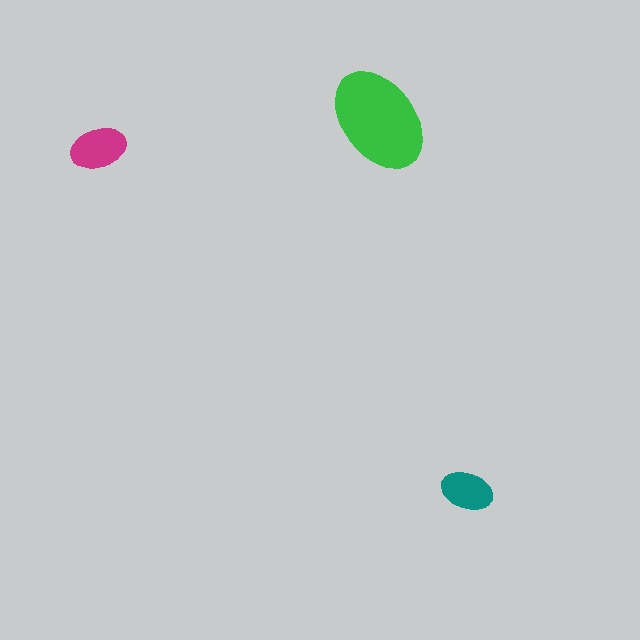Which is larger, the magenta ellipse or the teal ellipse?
The magenta one.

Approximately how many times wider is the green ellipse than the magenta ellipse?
About 2 times wider.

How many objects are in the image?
There are 3 objects in the image.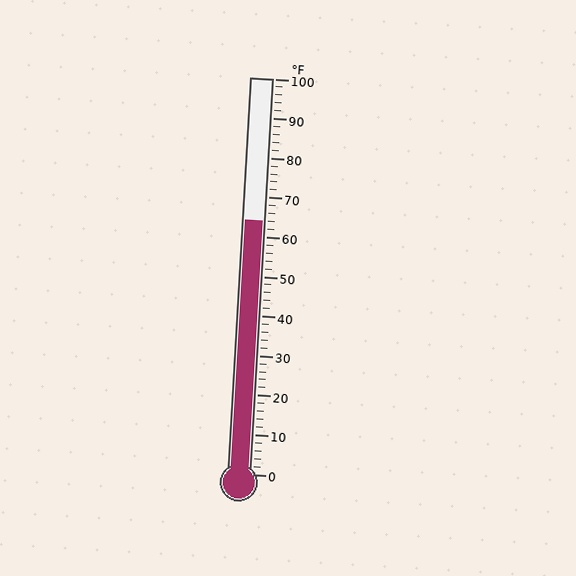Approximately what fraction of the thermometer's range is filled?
The thermometer is filled to approximately 65% of its range.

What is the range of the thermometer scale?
The thermometer scale ranges from 0°F to 100°F.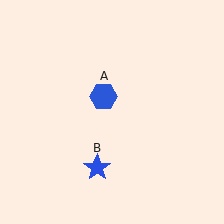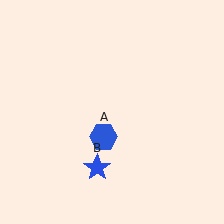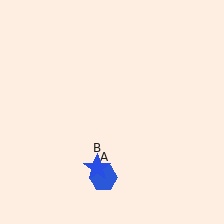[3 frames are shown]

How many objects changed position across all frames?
1 object changed position: blue hexagon (object A).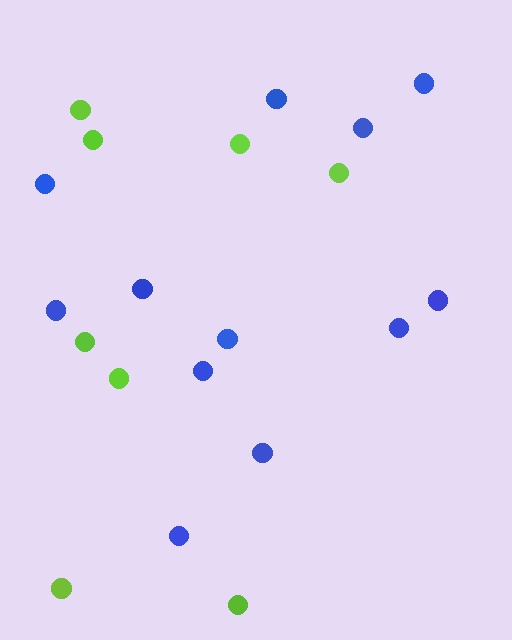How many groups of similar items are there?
There are 2 groups: one group of lime circles (8) and one group of blue circles (12).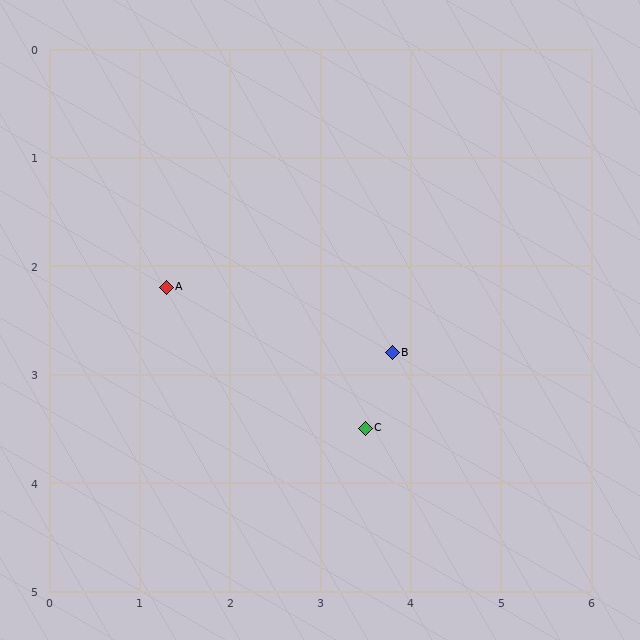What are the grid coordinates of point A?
Point A is at approximately (1.3, 2.2).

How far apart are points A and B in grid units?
Points A and B are about 2.6 grid units apart.